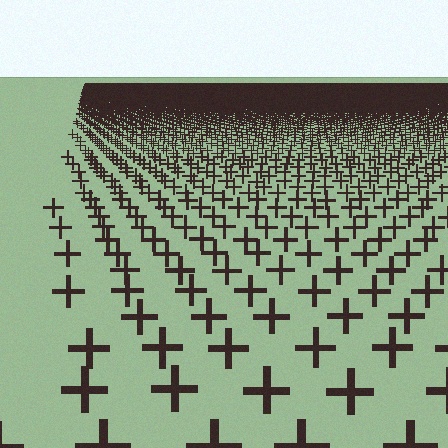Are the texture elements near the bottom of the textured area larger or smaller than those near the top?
Larger. Near the bottom, elements are closer to the viewer and appear at a bigger on-screen size.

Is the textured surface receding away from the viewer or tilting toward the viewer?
The surface is receding away from the viewer. Texture elements get smaller and denser toward the top.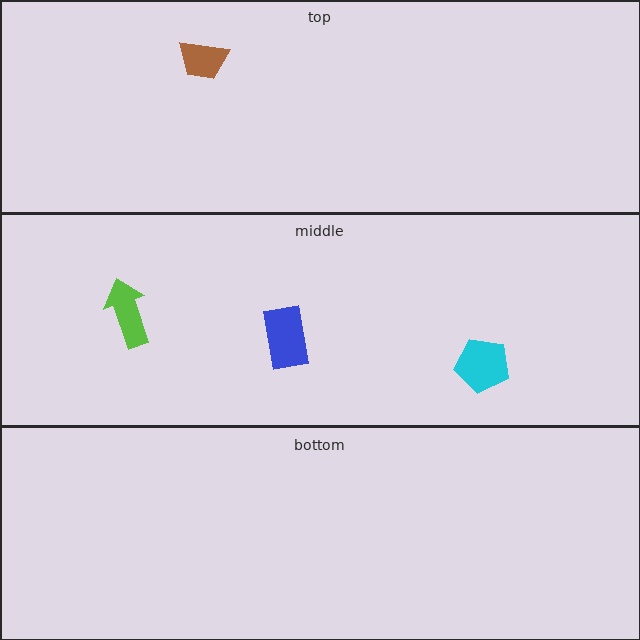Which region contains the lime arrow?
The middle region.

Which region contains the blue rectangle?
The middle region.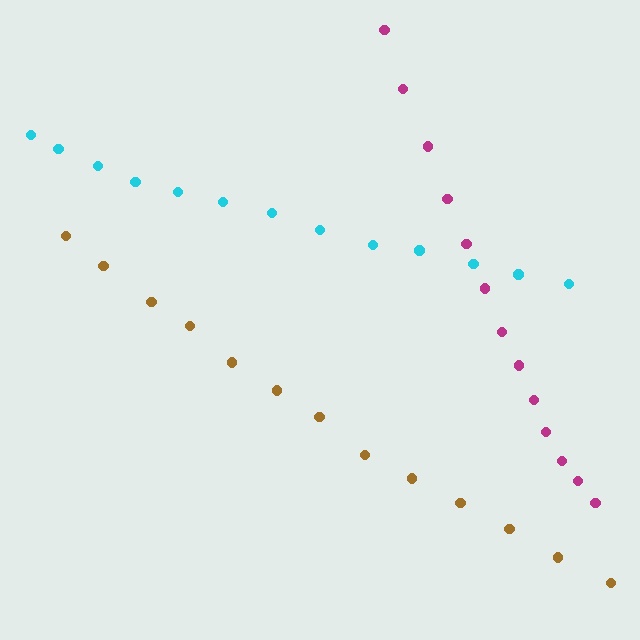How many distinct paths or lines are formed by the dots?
There are 3 distinct paths.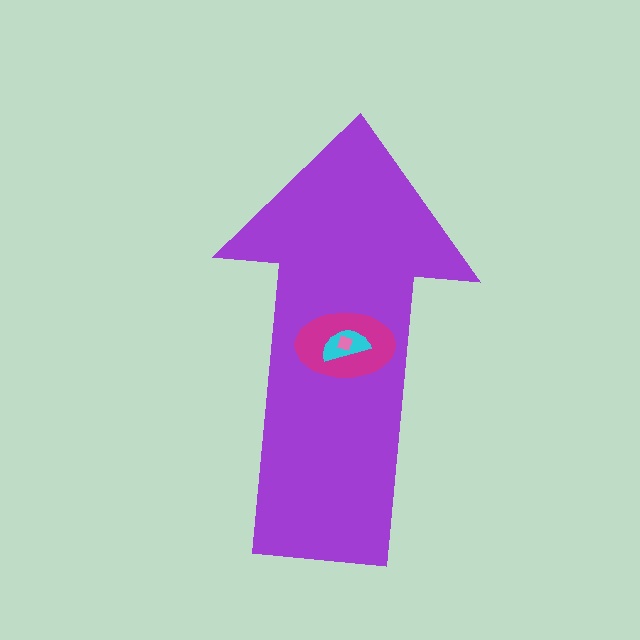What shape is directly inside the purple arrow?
The magenta ellipse.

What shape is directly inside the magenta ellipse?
The cyan semicircle.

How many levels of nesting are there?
4.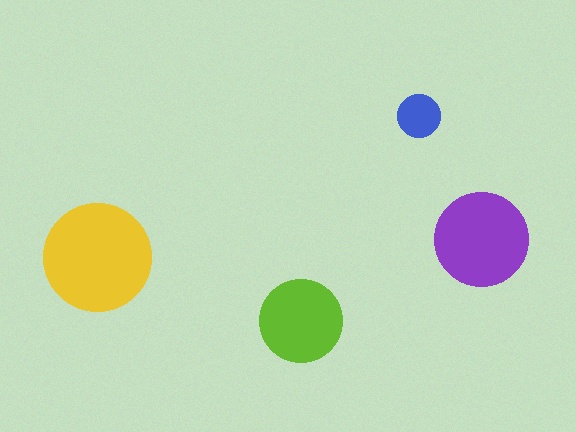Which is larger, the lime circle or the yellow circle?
The yellow one.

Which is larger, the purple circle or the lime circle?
The purple one.